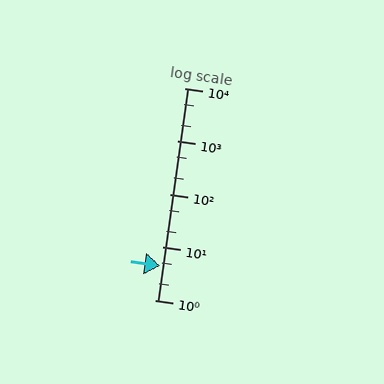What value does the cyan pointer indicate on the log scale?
The pointer indicates approximately 4.4.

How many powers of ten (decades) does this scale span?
The scale spans 4 decades, from 1 to 10000.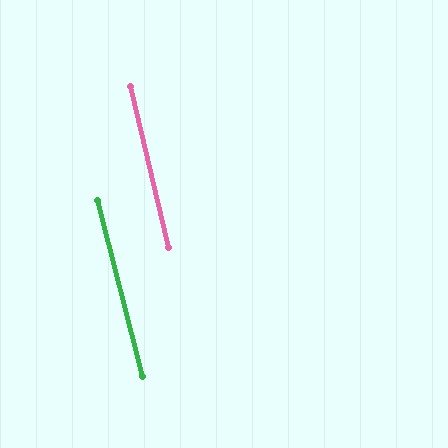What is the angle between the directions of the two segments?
Approximately 1 degree.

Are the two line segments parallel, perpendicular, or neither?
Parallel — their directions differ by only 1.2°.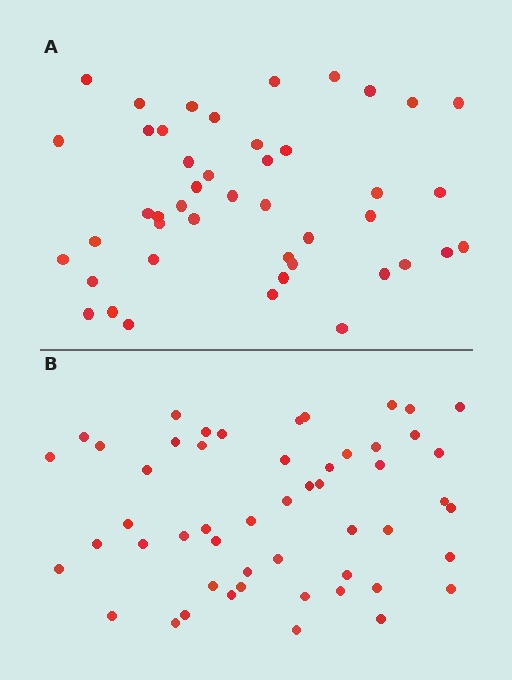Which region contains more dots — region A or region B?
Region B (the bottom region) has more dots.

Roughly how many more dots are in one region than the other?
Region B has roughly 8 or so more dots than region A.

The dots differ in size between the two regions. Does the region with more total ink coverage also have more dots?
No. Region A has more total ink coverage because its dots are larger, but region B actually contains more individual dots. Total area can be misleading — the number of items is what matters here.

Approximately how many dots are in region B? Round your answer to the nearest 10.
About 50 dots. (The exact count is 52, which rounds to 50.)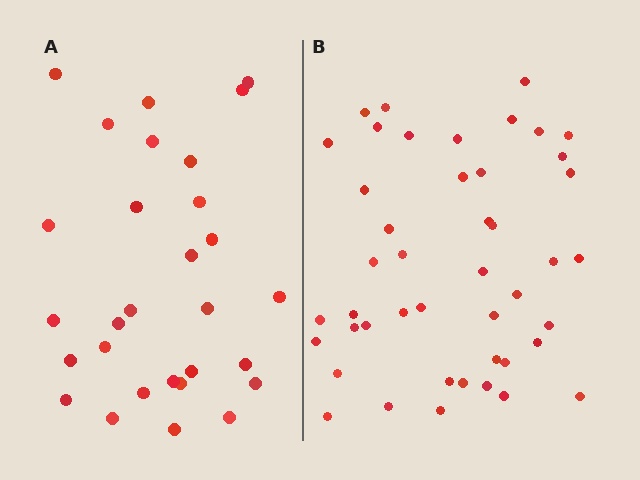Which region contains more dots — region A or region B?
Region B (the right region) has more dots.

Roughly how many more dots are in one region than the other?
Region B has approximately 15 more dots than region A.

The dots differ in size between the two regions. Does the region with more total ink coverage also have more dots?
No. Region A has more total ink coverage because its dots are larger, but region B actually contains more individual dots. Total area can be misleading — the number of items is what matters here.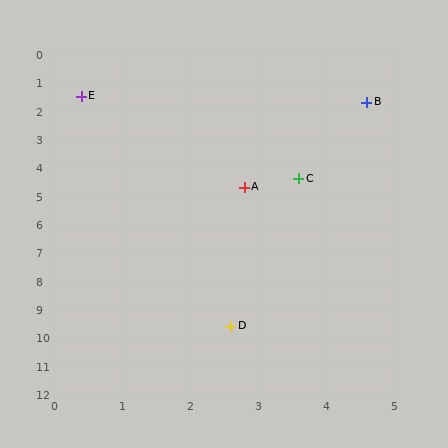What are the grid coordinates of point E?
Point E is at approximately (0.4, 1.5).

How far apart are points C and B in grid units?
Points C and B are about 2.9 grid units apart.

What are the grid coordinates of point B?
Point B is at approximately (4.6, 1.7).